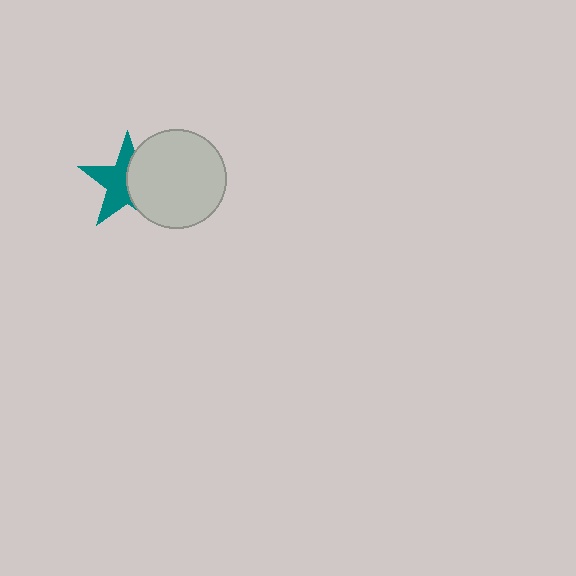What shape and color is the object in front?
The object in front is a light gray circle.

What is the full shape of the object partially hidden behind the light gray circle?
The partially hidden object is a teal star.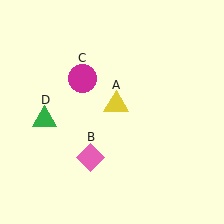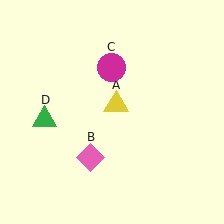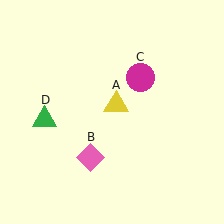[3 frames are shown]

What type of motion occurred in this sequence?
The magenta circle (object C) rotated clockwise around the center of the scene.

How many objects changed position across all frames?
1 object changed position: magenta circle (object C).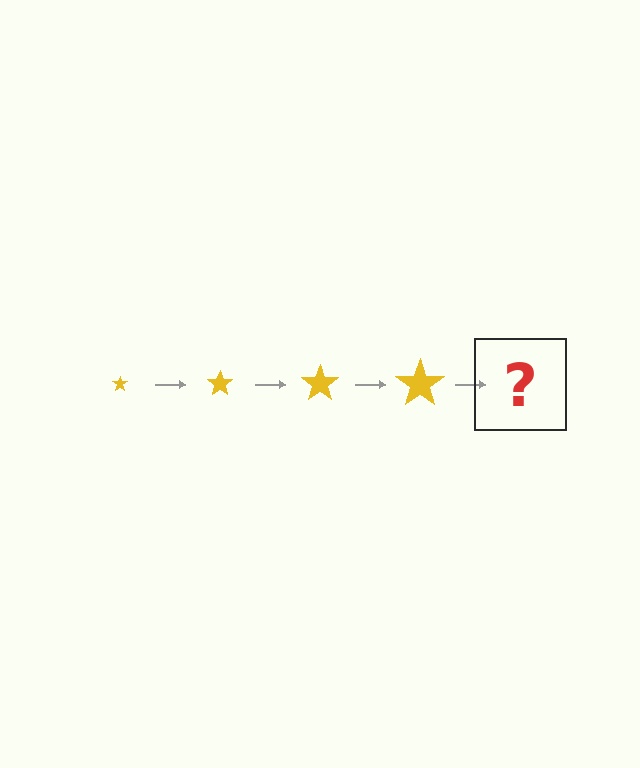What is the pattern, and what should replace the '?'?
The pattern is that the star gets progressively larger each step. The '?' should be a yellow star, larger than the previous one.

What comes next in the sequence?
The next element should be a yellow star, larger than the previous one.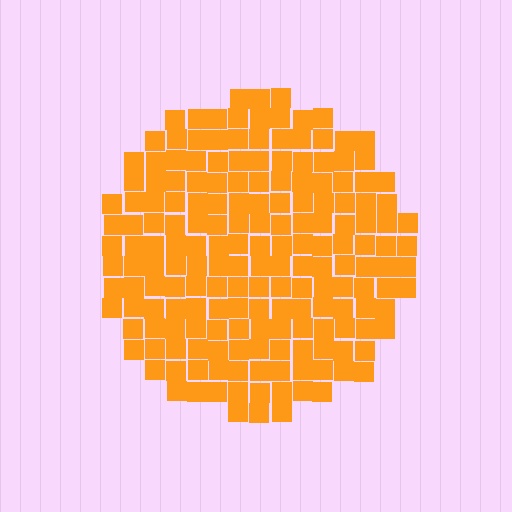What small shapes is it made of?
It is made of small squares.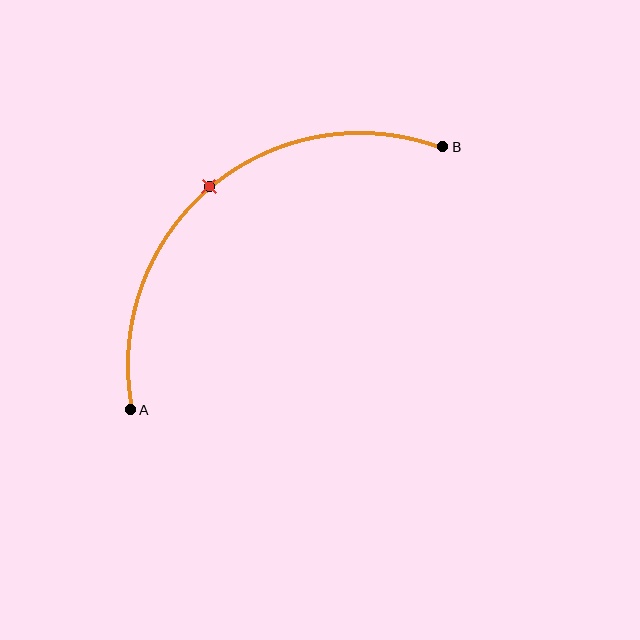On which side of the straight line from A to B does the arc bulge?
The arc bulges above and to the left of the straight line connecting A and B.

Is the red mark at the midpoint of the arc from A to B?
Yes. The red mark lies on the arc at equal arc-length from both A and B — it is the arc midpoint.